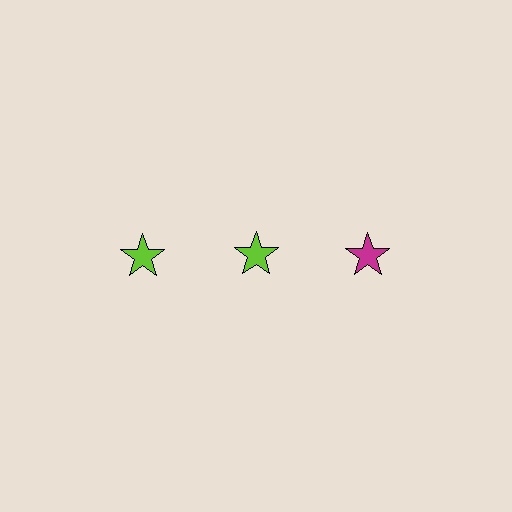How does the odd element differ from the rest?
It has a different color: magenta instead of lime.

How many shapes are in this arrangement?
There are 3 shapes arranged in a grid pattern.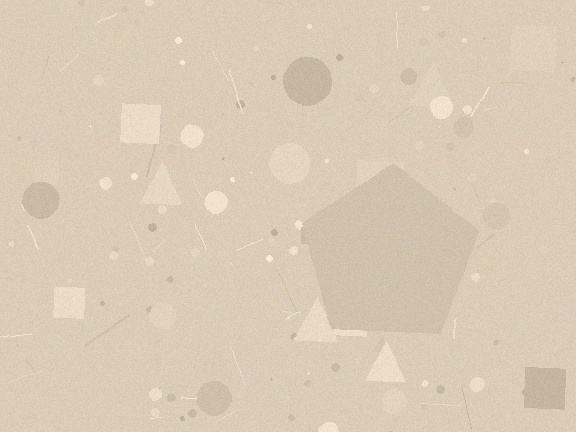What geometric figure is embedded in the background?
A pentagon is embedded in the background.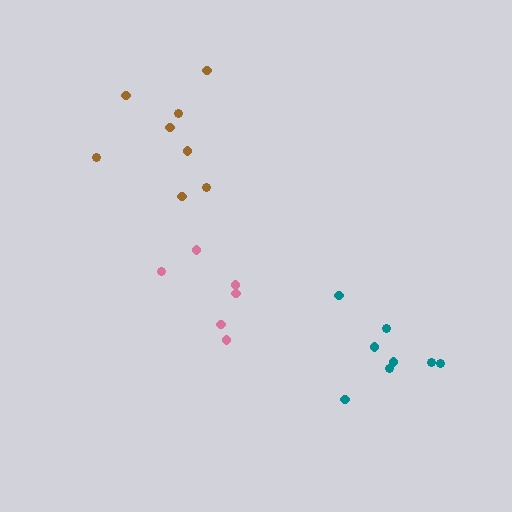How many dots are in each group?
Group 1: 6 dots, Group 2: 8 dots, Group 3: 8 dots (22 total).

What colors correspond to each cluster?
The clusters are colored: pink, brown, teal.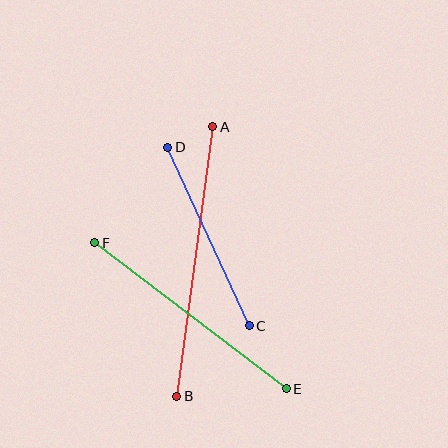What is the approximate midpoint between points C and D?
The midpoint is at approximately (208, 237) pixels.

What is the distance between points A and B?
The distance is approximately 272 pixels.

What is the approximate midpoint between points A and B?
The midpoint is at approximately (195, 262) pixels.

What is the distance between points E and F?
The distance is approximately 241 pixels.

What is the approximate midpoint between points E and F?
The midpoint is at approximately (190, 316) pixels.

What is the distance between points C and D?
The distance is approximately 197 pixels.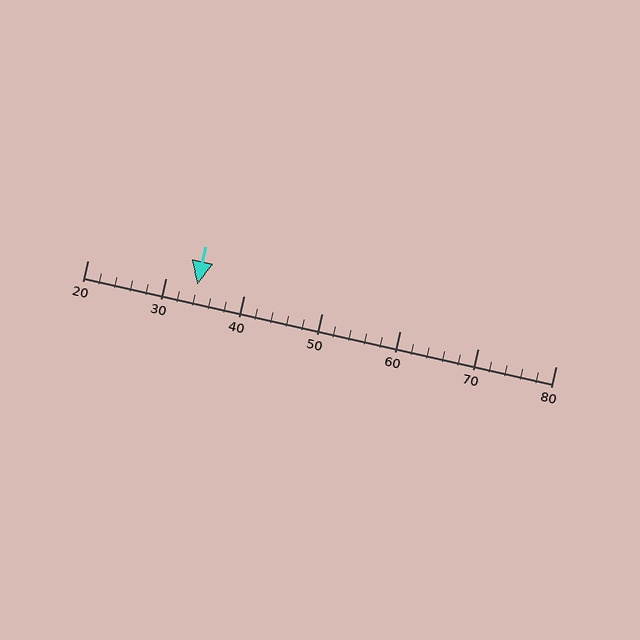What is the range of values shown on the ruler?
The ruler shows values from 20 to 80.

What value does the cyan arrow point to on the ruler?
The cyan arrow points to approximately 34.